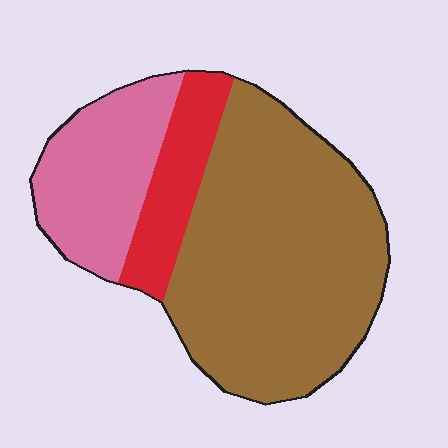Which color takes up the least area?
Red, at roughly 15%.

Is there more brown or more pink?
Brown.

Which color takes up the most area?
Brown, at roughly 60%.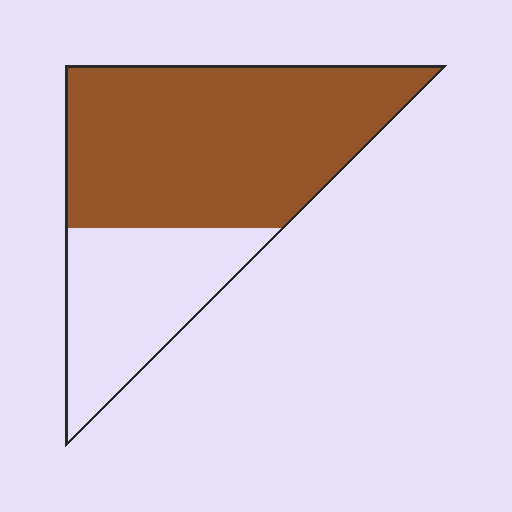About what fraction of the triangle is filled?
About two thirds (2/3).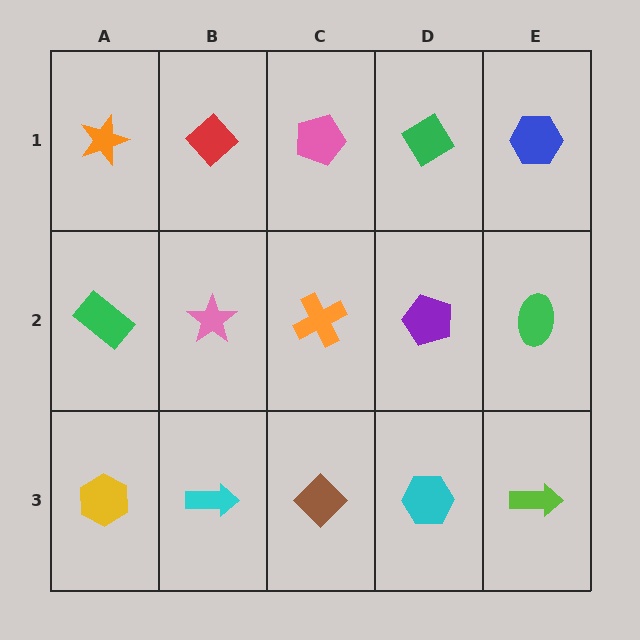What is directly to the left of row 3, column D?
A brown diamond.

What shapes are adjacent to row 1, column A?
A green rectangle (row 2, column A), a red diamond (row 1, column B).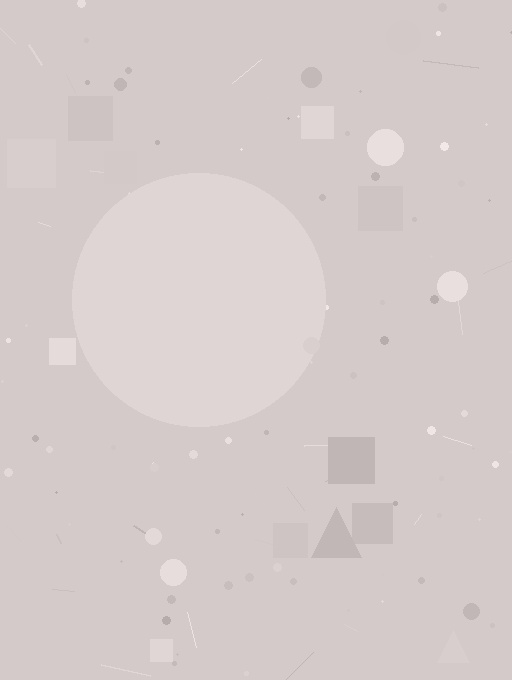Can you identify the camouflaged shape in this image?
The camouflaged shape is a circle.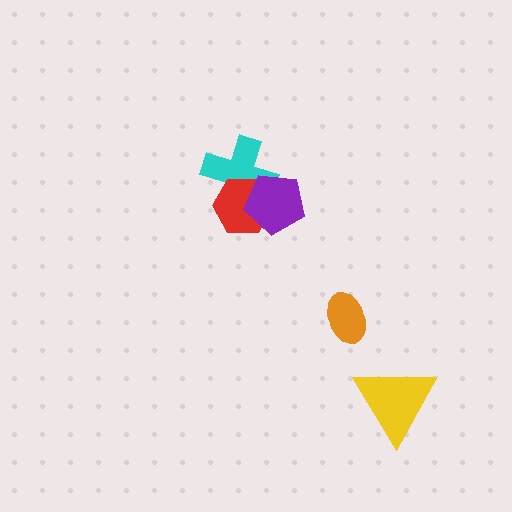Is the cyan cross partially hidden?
Yes, it is partially covered by another shape.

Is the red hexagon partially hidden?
Yes, it is partially covered by another shape.